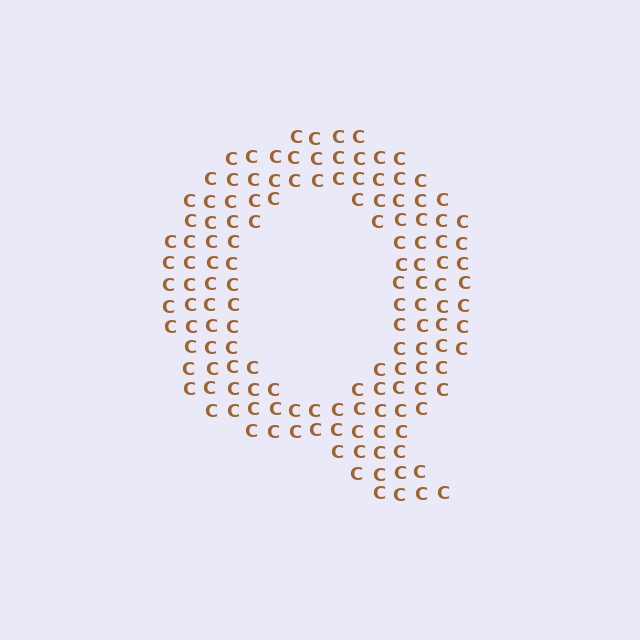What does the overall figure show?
The overall figure shows the letter Q.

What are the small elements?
The small elements are letter C's.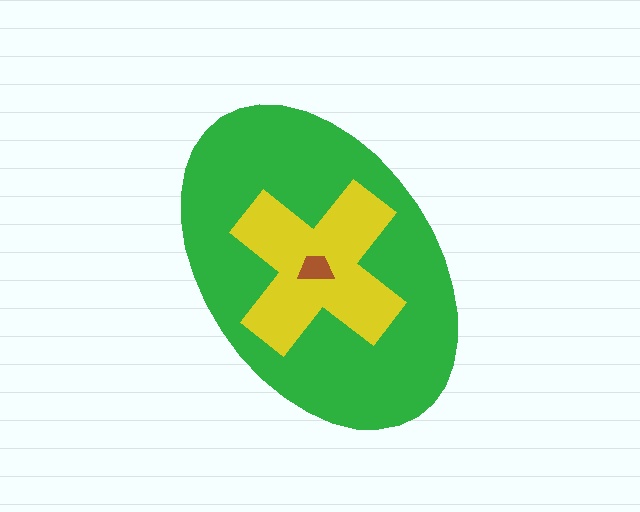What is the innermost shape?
The brown trapezoid.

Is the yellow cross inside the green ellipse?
Yes.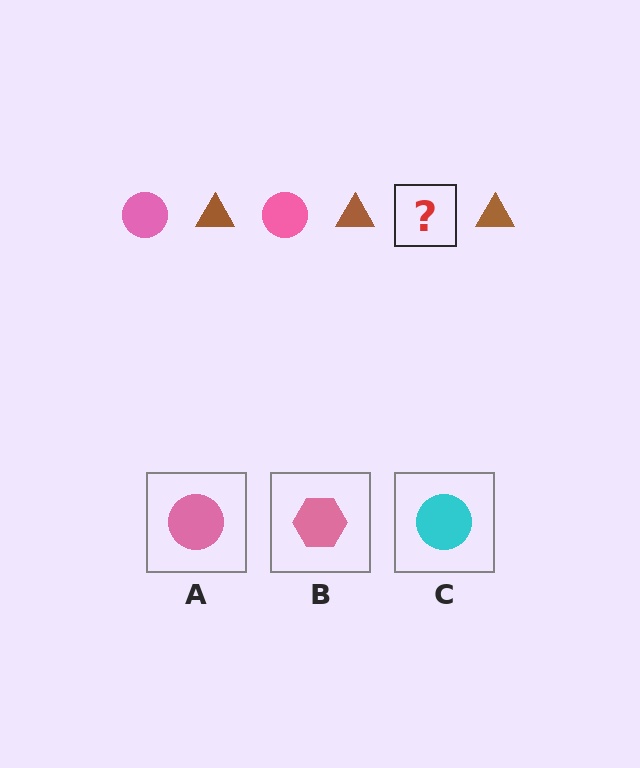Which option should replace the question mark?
Option A.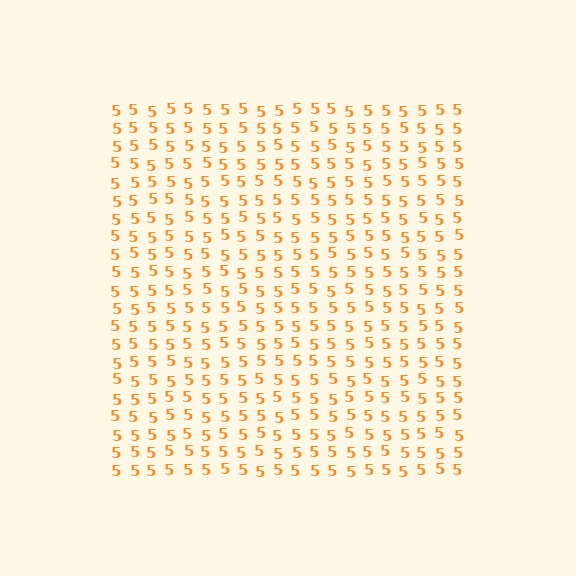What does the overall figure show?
The overall figure shows a square.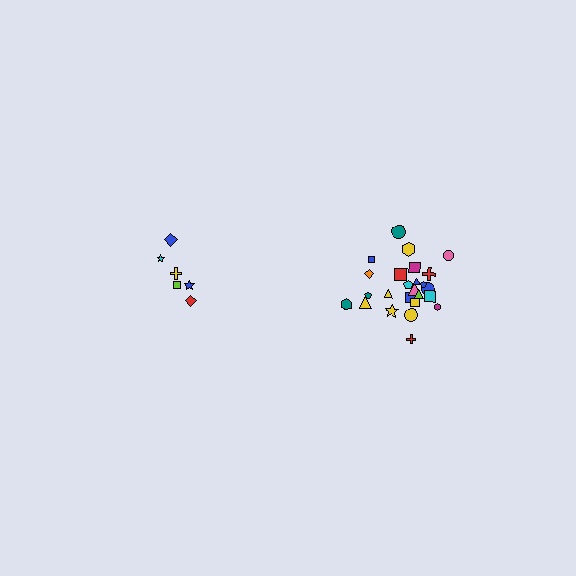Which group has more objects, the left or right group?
The right group.